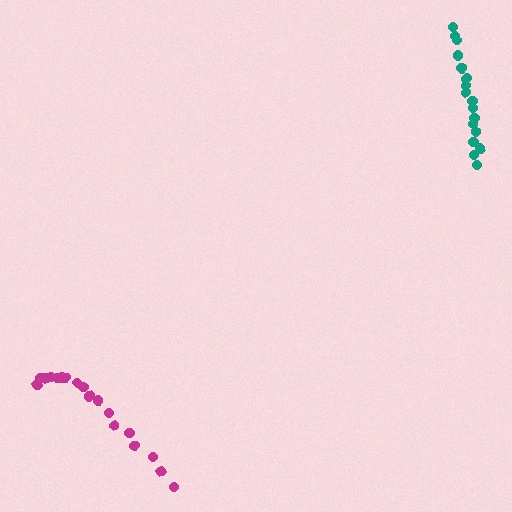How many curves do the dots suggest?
There are 2 distinct paths.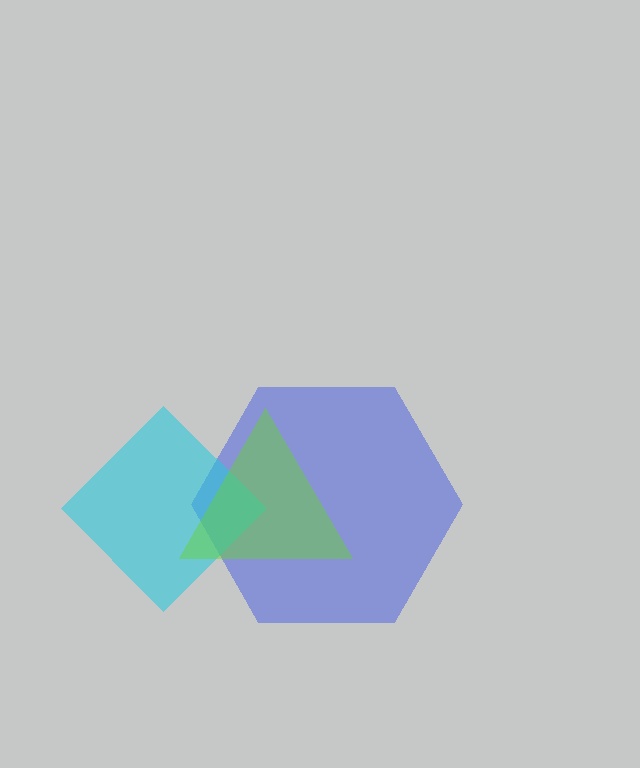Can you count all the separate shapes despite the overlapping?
Yes, there are 3 separate shapes.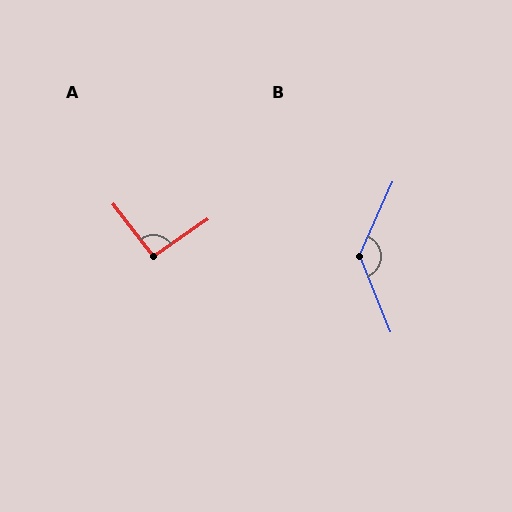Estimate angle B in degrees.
Approximately 134 degrees.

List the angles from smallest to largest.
A (93°), B (134°).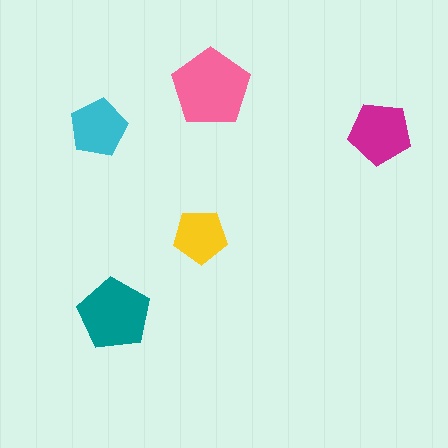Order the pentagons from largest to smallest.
the pink one, the teal one, the magenta one, the cyan one, the yellow one.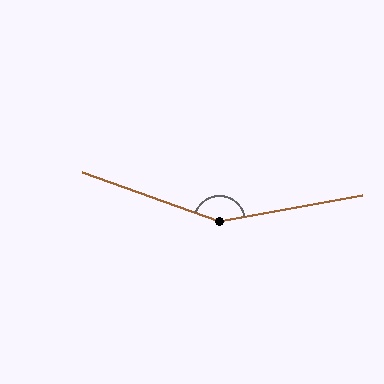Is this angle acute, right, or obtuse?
It is obtuse.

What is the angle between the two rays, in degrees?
Approximately 150 degrees.